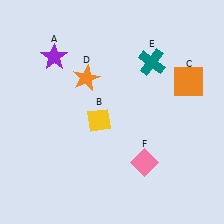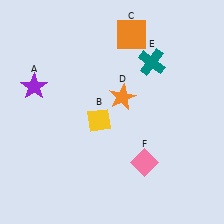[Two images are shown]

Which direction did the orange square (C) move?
The orange square (C) moved left.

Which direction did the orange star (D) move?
The orange star (D) moved right.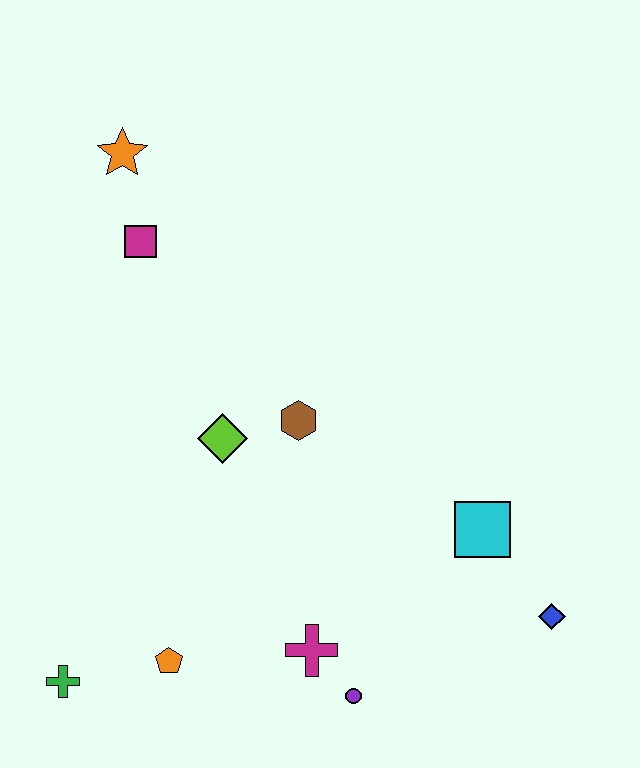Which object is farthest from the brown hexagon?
The green cross is farthest from the brown hexagon.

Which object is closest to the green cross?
The orange pentagon is closest to the green cross.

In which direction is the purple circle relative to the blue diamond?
The purple circle is to the left of the blue diamond.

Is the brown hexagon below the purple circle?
No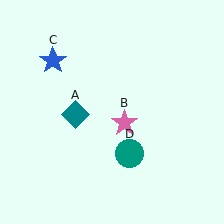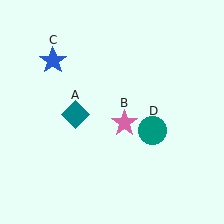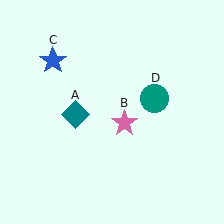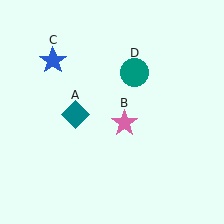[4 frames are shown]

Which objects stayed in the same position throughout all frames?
Teal diamond (object A) and pink star (object B) and blue star (object C) remained stationary.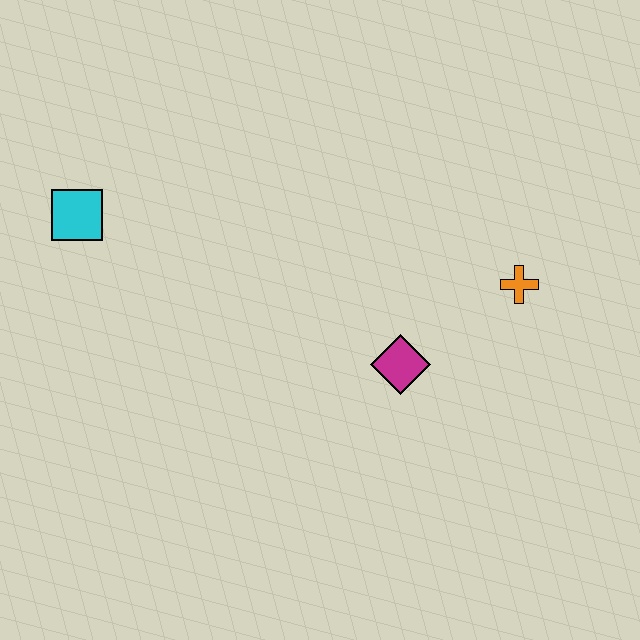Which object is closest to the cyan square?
The magenta diamond is closest to the cyan square.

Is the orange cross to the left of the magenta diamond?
No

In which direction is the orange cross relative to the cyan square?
The orange cross is to the right of the cyan square.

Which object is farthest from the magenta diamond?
The cyan square is farthest from the magenta diamond.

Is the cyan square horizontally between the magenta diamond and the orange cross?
No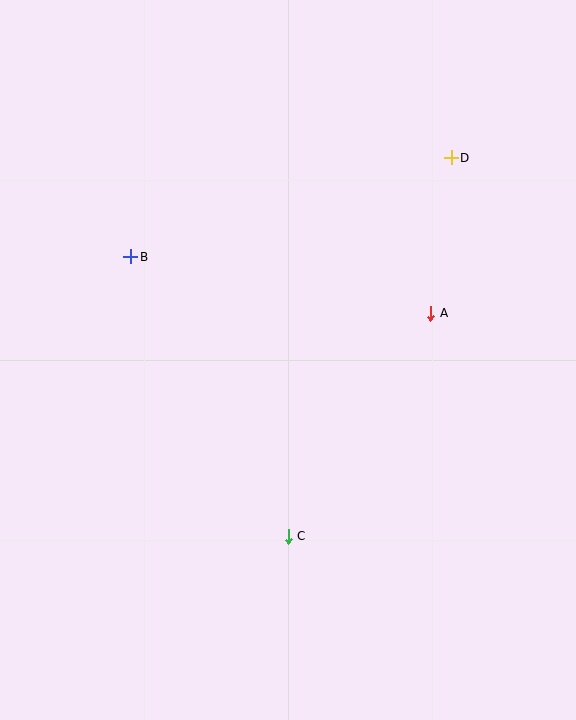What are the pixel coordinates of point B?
Point B is at (130, 257).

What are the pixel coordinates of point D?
Point D is at (451, 158).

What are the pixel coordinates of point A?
Point A is at (431, 313).